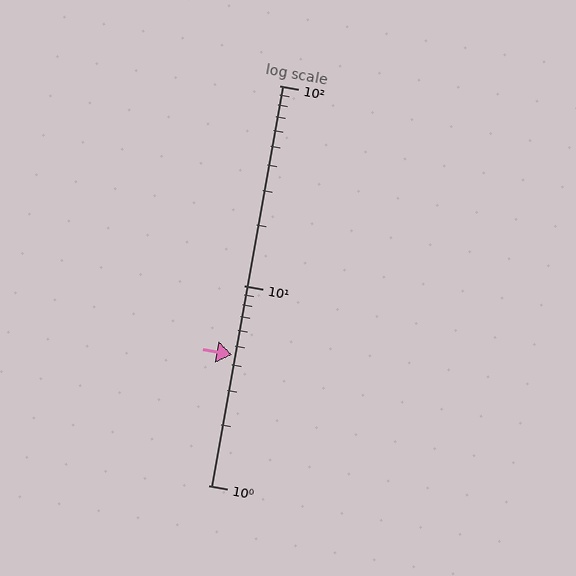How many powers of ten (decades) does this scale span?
The scale spans 2 decades, from 1 to 100.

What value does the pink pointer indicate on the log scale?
The pointer indicates approximately 4.5.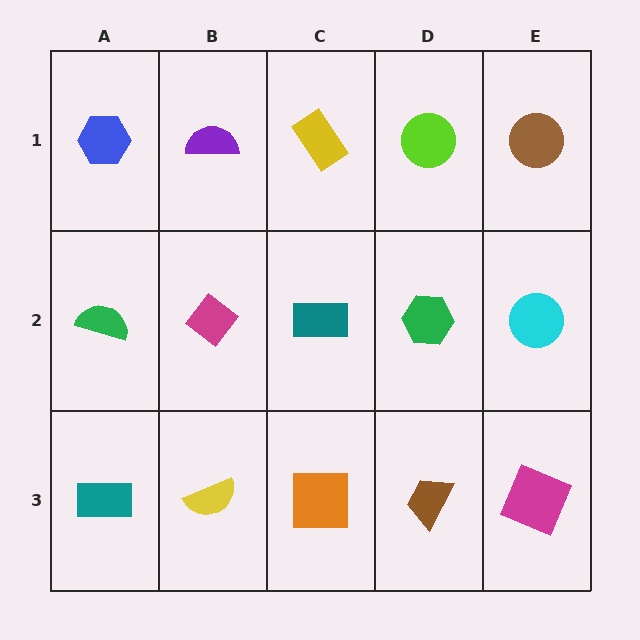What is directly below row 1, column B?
A magenta diamond.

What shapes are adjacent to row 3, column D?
A green hexagon (row 2, column D), an orange square (row 3, column C), a magenta square (row 3, column E).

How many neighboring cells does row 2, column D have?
4.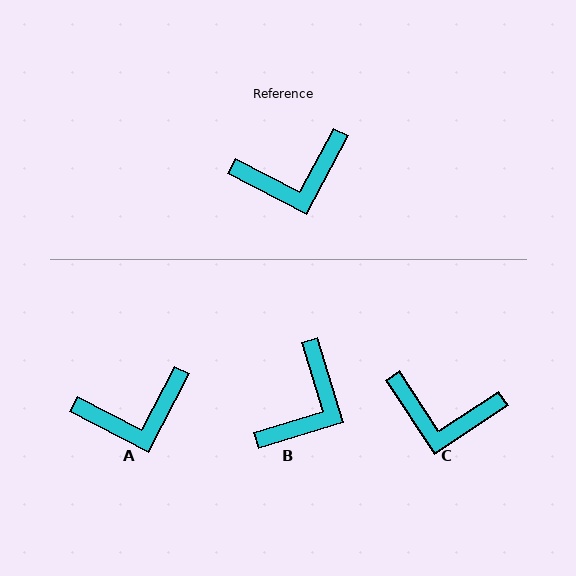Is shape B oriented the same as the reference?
No, it is off by about 44 degrees.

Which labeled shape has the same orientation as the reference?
A.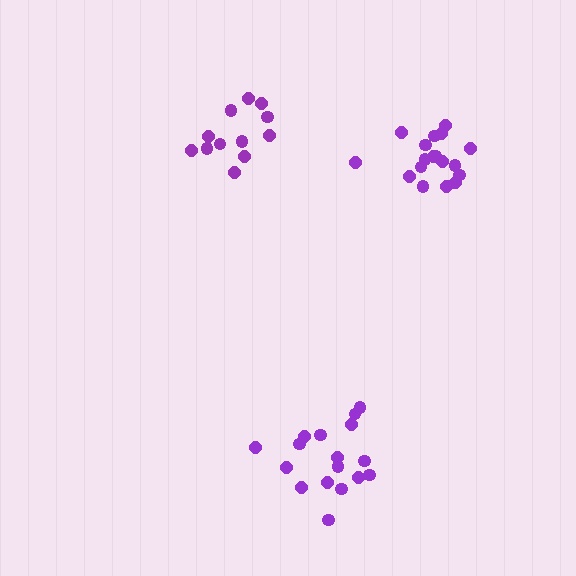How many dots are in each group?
Group 1: 12 dots, Group 2: 18 dots, Group 3: 17 dots (47 total).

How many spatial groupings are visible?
There are 3 spatial groupings.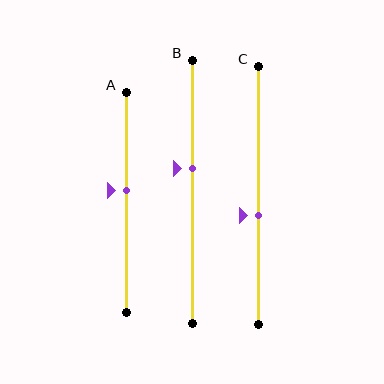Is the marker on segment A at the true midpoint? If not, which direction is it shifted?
No, the marker on segment A is shifted upward by about 5% of the segment length.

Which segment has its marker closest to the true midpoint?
Segment A has its marker closest to the true midpoint.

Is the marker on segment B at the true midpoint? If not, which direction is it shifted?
No, the marker on segment B is shifted upward by about 9% of the segment length.